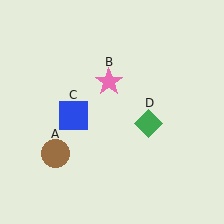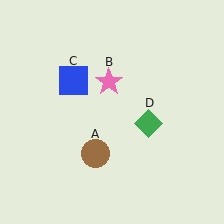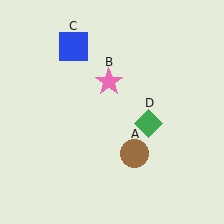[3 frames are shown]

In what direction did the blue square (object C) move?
The blue square (object C) moved up.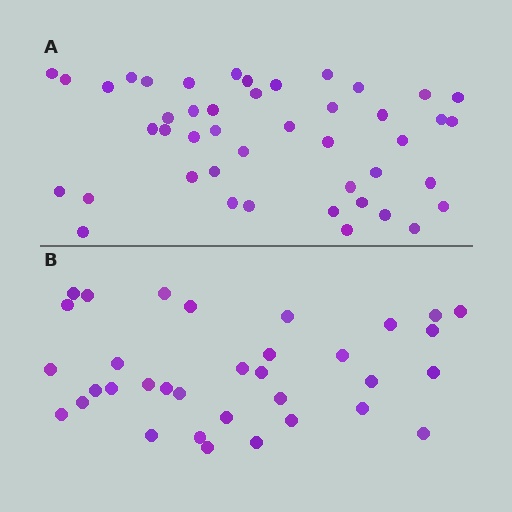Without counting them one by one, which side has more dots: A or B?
Region A (the top region) has more dots.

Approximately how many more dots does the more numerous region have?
Region A has roughly 12 or so more dots than region B.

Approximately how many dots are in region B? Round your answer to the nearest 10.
About 30 dots. (The exact count is 34, which rounds to 30.)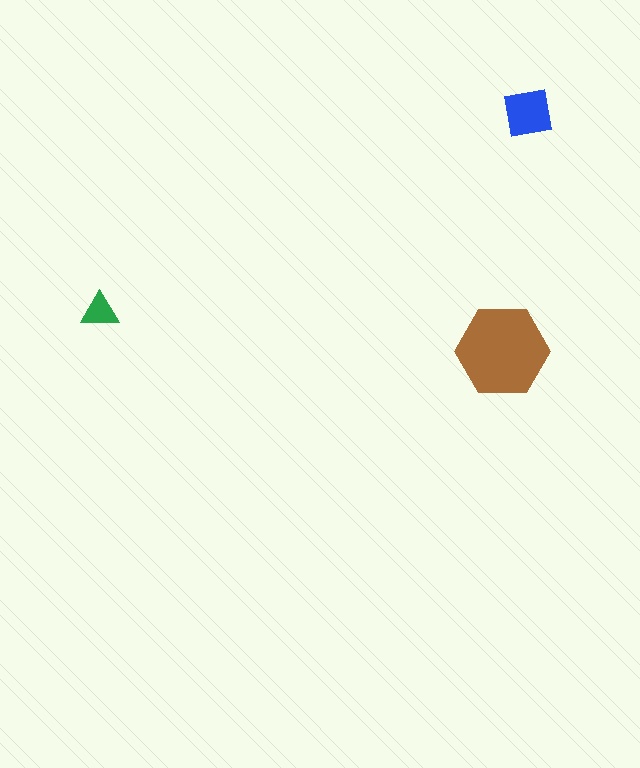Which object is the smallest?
The green triangle.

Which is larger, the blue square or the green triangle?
The blue square.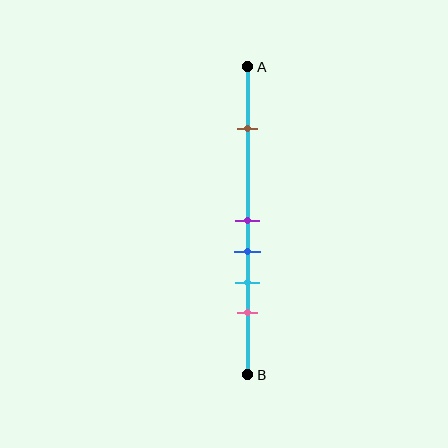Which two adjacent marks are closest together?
The purple and blue marks are the closest adjacent pair.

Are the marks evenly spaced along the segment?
No, the marks are not evenly spaced.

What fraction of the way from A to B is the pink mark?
The pink mark is approximately 80% (0.8) of the way from A to B.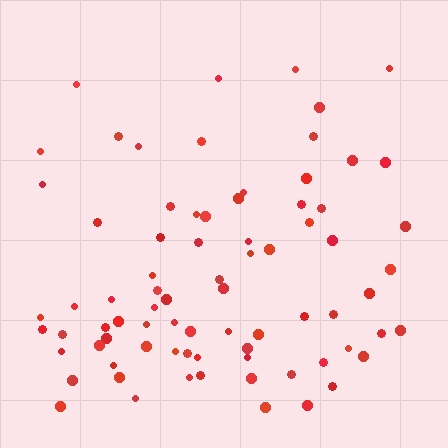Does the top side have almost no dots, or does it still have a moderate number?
Still a moderate number, just noticeably fewer than the bottom.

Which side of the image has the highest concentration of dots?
The bottom.